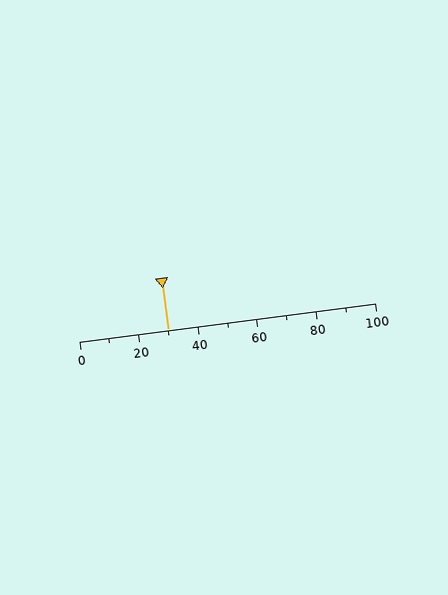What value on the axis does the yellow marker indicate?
The marker indicates approximately 30.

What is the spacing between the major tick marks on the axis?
The major ticks are spaced 20 apart.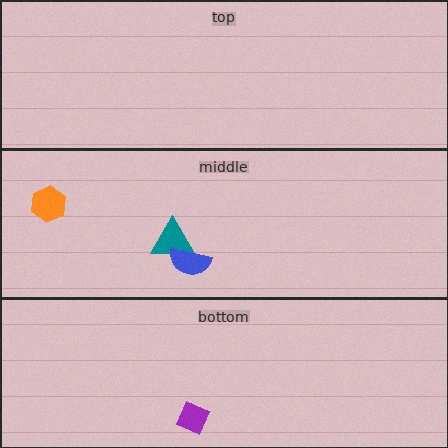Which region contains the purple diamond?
The bottom region.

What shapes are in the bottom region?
The purple diamond.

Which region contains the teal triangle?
The middle region.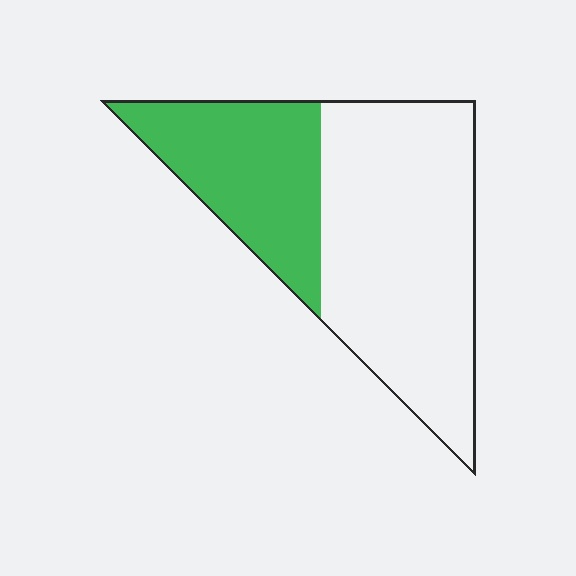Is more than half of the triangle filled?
No.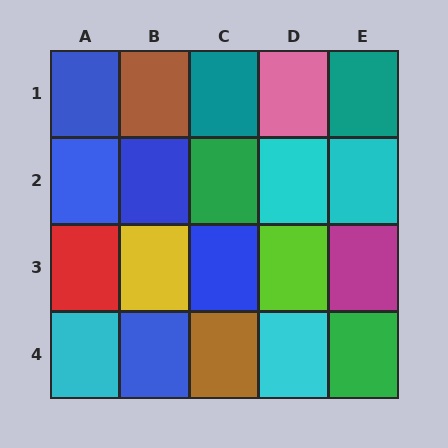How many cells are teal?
2 cells are teal.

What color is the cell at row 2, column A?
Blue.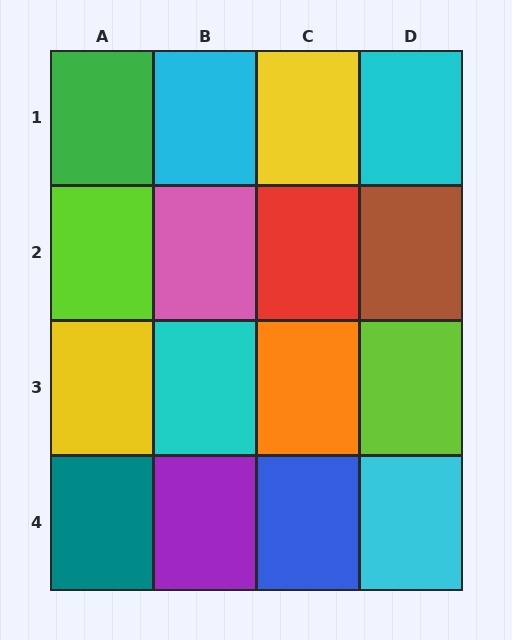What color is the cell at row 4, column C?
Blue.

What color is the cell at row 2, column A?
Lime.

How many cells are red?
1 cell is red.